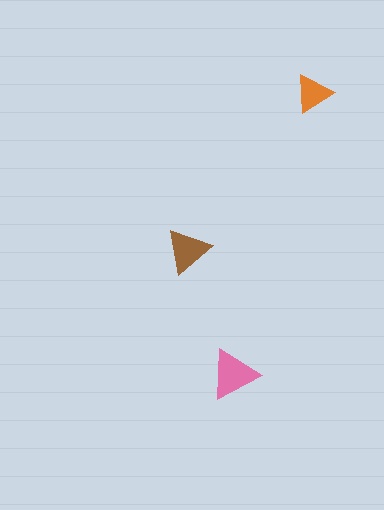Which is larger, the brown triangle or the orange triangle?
The brown one.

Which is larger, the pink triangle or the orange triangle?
The pink one.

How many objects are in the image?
There are 3 objects in the image.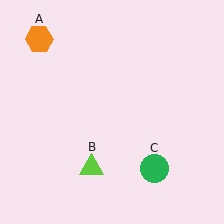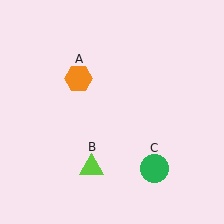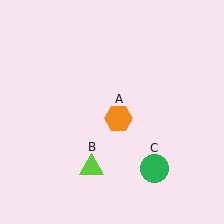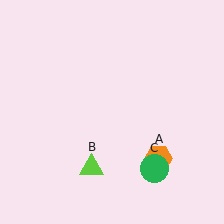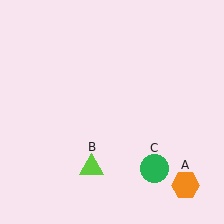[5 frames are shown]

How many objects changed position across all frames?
1 object changed position: orange hexagon (object A).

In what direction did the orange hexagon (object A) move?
The orange hexagon (object A) moved down and to the right.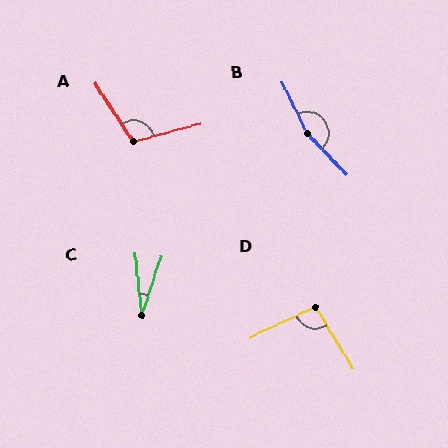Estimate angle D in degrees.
Approximately 97 degrees.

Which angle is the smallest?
C, at approximately 24 degrees.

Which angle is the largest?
B, at approximately 163 degrees.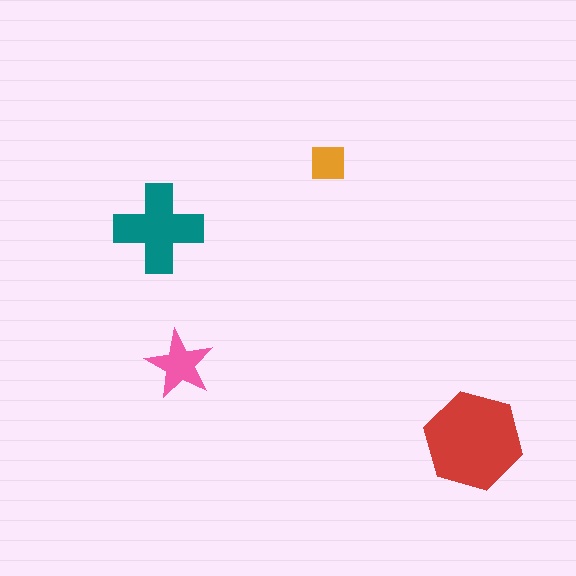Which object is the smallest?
The orange square.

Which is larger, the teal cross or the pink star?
The teal cross.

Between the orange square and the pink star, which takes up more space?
The pink star.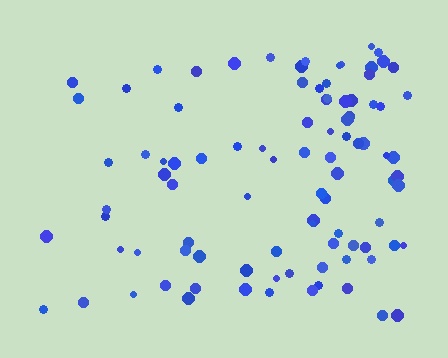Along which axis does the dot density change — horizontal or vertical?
Horizontal.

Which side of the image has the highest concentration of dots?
The right.